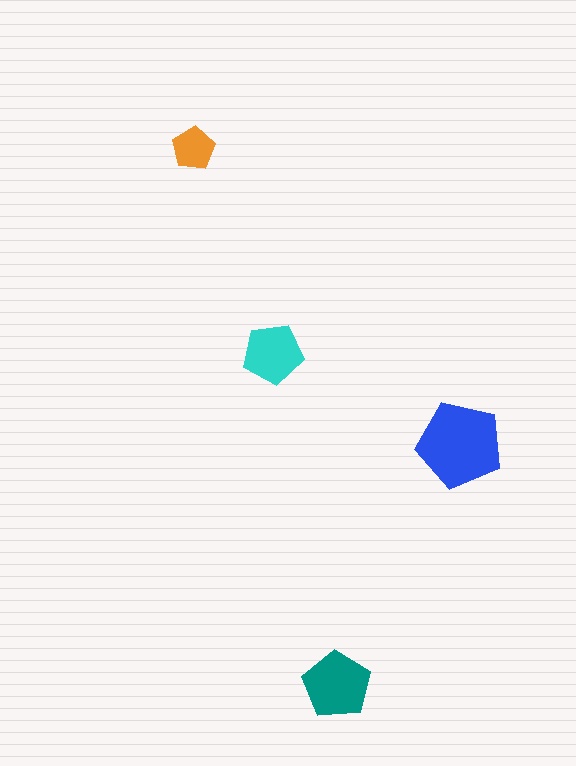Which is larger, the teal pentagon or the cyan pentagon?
The teal one.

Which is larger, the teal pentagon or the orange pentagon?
The teal one.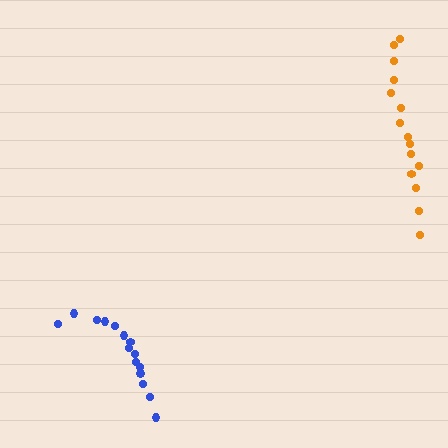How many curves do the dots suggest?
There are 2 distinct paths.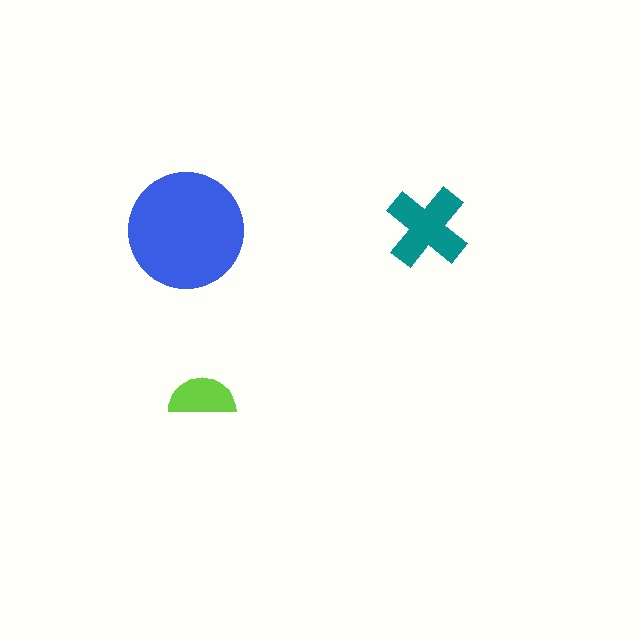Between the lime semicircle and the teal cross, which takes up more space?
The teal cross.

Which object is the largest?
The blue circle.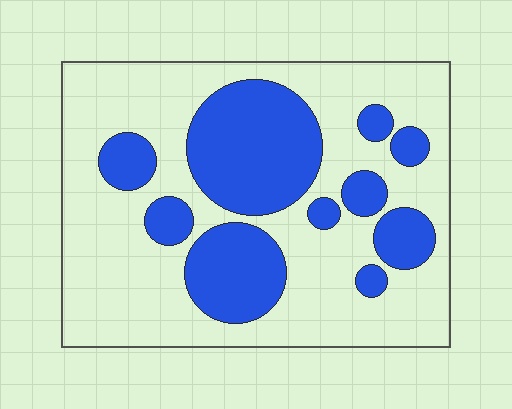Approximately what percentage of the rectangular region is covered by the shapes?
Approximately 35%.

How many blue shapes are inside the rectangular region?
10.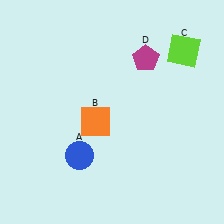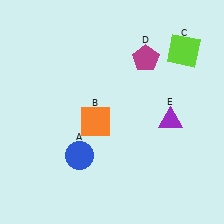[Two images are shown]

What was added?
A purple triangle (E) was added in Image 2.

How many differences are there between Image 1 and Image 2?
There is 1 difference between the two images.